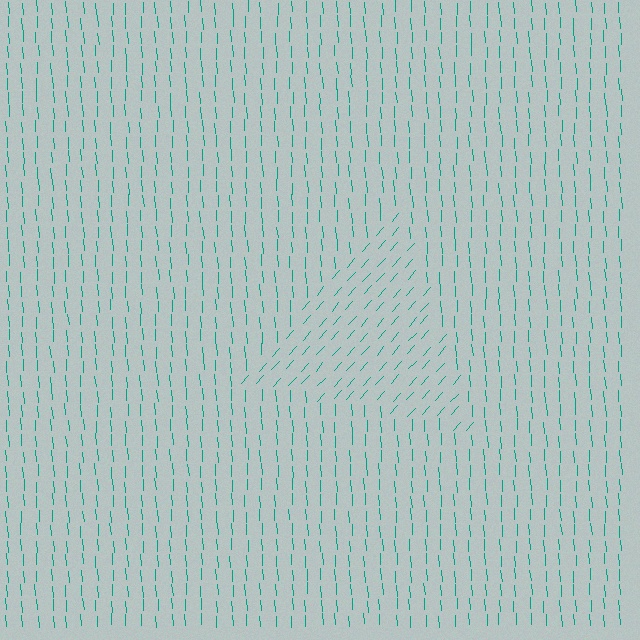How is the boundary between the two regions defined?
The boundary is defined purely by a change in line orientation (approximately 45 degrees difference). All lines are the same color and thickness.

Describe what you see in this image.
The image is filled with small teal line segments. A triangle region in the image has lines oriented differently from the surrounding lines, creating a visible texture boundary.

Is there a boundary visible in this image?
Yes, there is a texture boundary formed by a change in line orientation.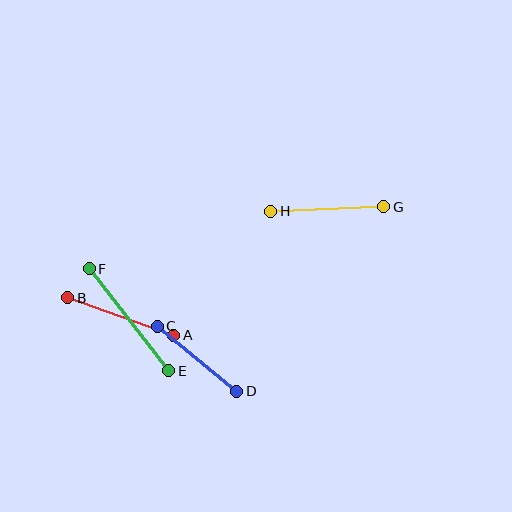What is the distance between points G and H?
The distance is approximately 113 pixels.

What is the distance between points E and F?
The distance is approximately 129 pixels.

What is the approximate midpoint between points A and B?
The midpoint is at approximately (121, 316) pixels.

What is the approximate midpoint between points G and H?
The midpoint is at approximately (327, 209) pixels.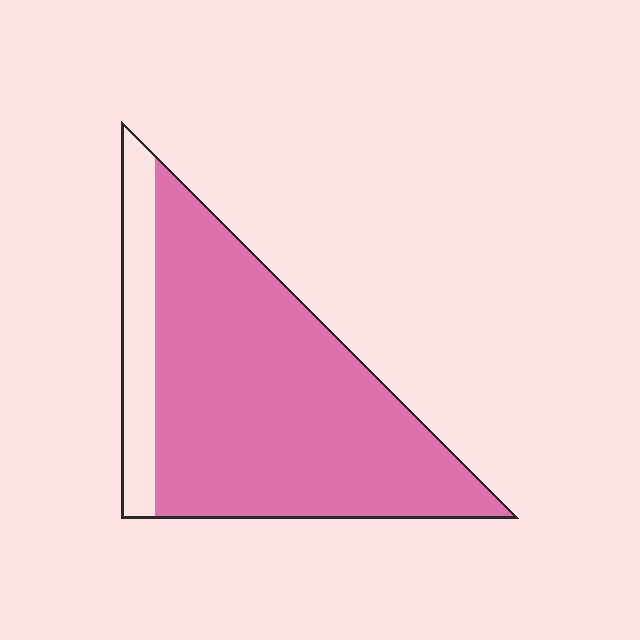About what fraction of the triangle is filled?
About five sixths (5/6).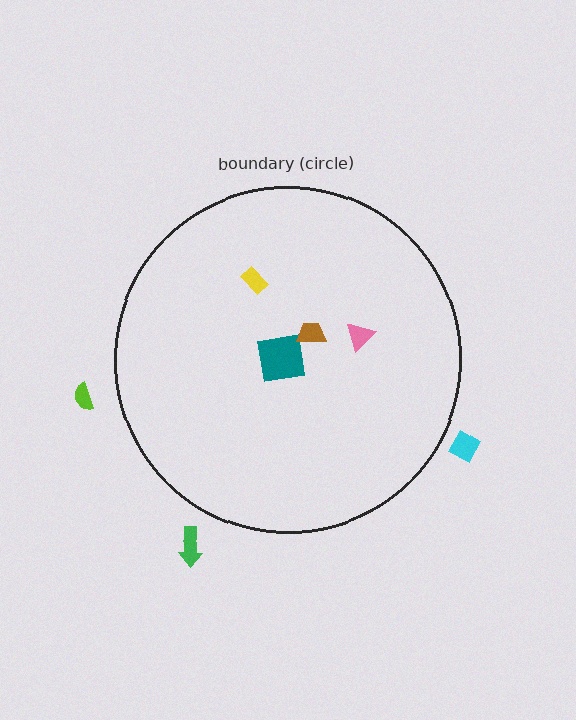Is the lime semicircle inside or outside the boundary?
Outside.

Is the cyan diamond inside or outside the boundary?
Outside.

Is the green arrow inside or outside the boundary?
Outside.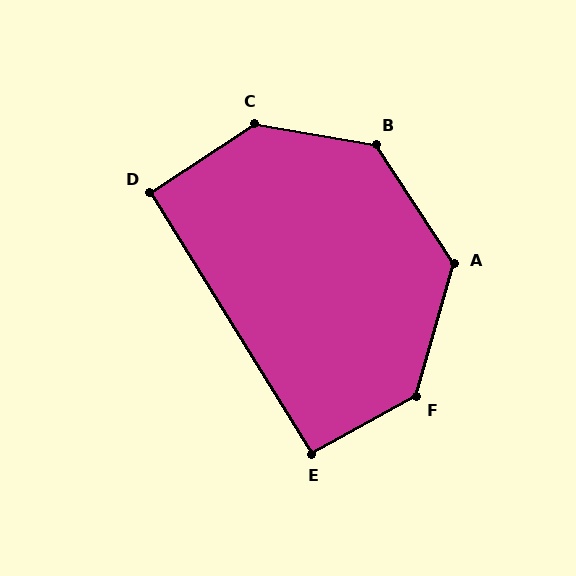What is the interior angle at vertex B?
Approximately 133 degrees (obtuse).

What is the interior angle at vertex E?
Approximately 93 degrees (approximately right).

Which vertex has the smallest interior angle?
D, at approximately 92 degrees.